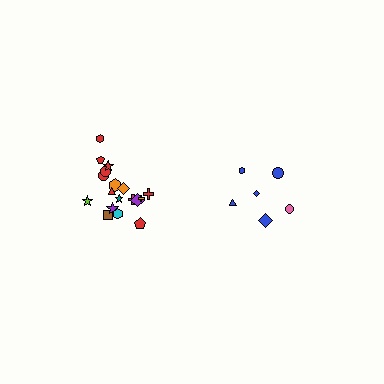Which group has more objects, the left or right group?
The left group.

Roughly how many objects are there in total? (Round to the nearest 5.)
Roughly 25 objects in total.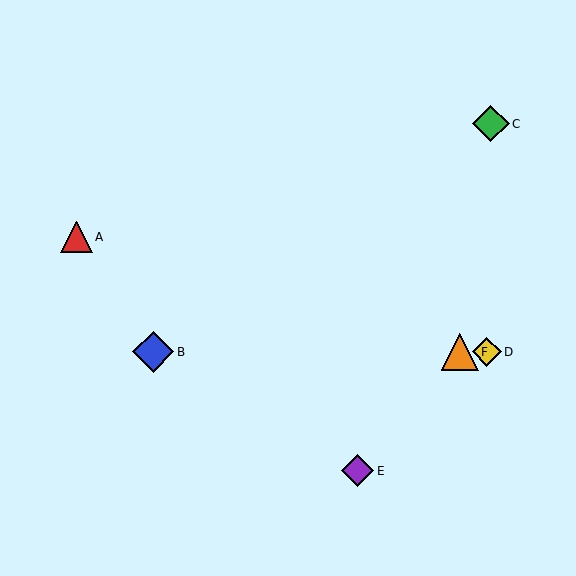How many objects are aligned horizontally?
3 objects (B, D, F) are aligned horizontally.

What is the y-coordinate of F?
Object F is at y≈352.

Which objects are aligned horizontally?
Objects B, D, F are aligned horizontally.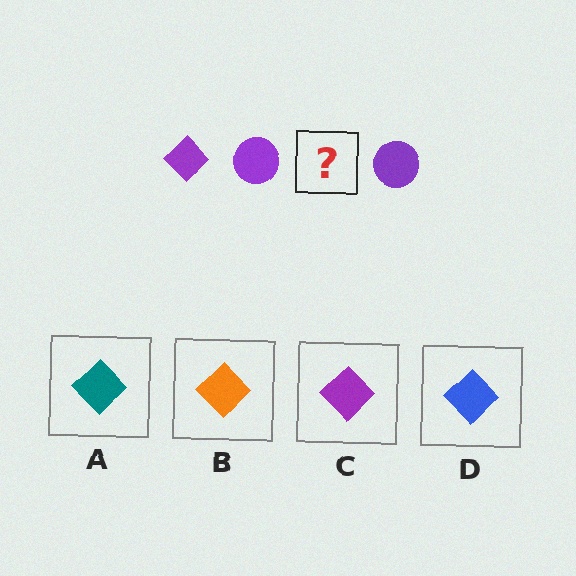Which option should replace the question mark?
Option C.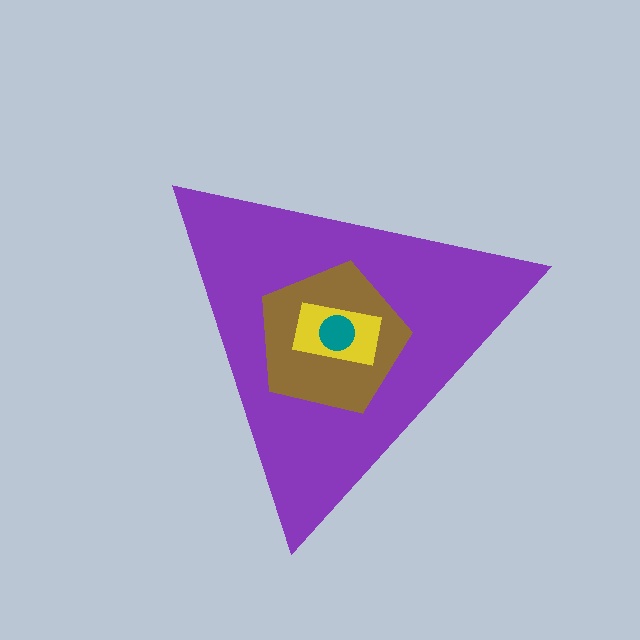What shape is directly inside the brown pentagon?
The yellow rectangle.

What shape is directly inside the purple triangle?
The brown pentagon.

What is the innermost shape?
The teal circle.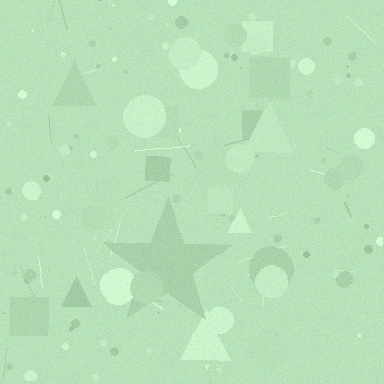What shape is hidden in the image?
A star is hidden in the image.